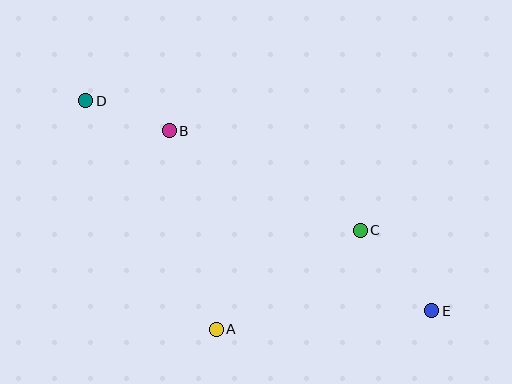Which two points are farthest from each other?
Points D and E are farthest from each other.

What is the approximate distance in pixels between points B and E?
The distance between B and E is approximately 318 pixels.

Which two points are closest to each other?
Points B and D are closest to each other.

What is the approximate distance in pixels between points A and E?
The distance between A and E is approximately 216 pixels.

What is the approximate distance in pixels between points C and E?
The distance between C and E is approximately 108 pixels.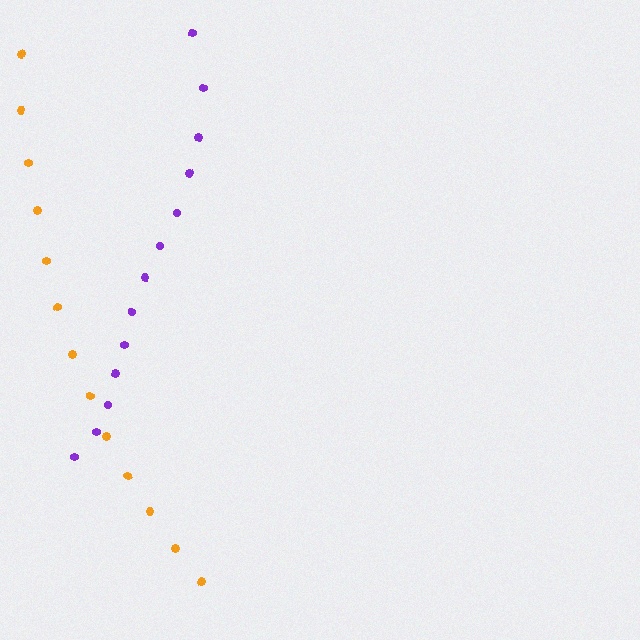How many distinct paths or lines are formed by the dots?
There are 2 distinct paths.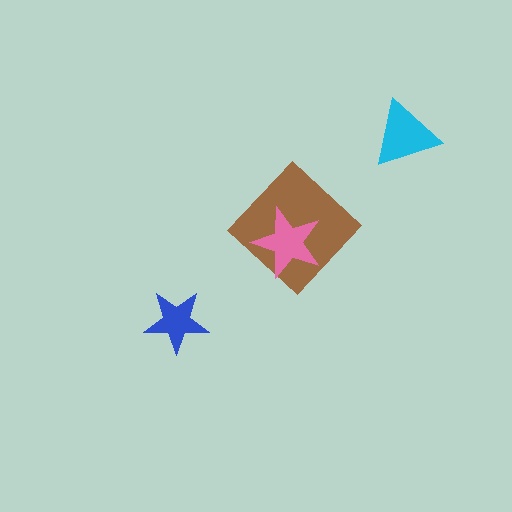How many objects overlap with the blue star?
0 objects overlap with the blue star.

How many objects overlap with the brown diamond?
1 object overlaps with the brown diamond.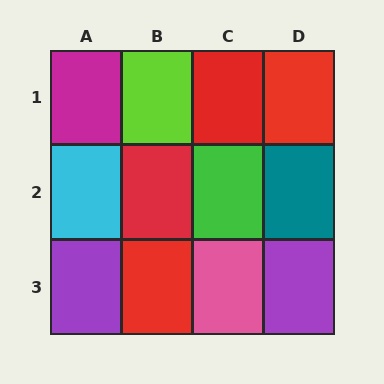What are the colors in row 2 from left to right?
Cyan, red, green, teal.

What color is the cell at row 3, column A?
Purple.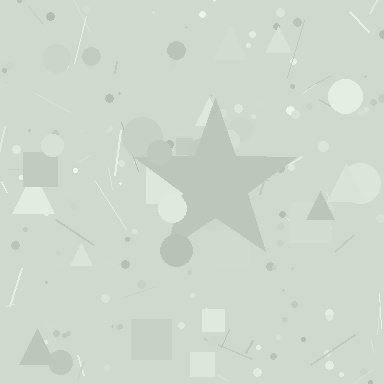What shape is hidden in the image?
A star is hidden in the image.